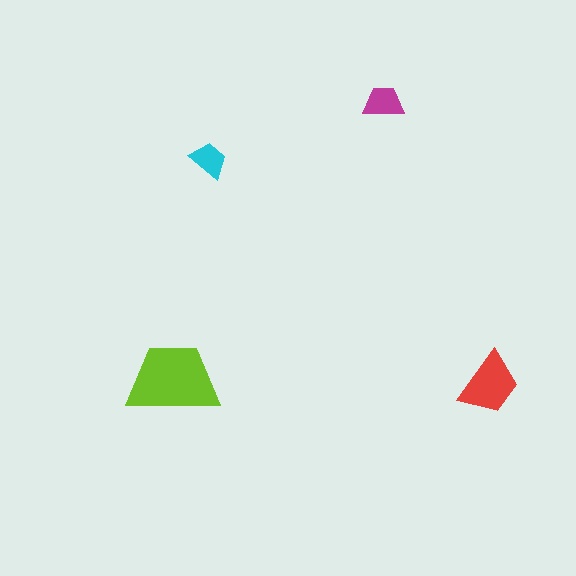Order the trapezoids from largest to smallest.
the lime one, the red one, the magenta one, the cyan one.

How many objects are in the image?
There are 4 objects in the image.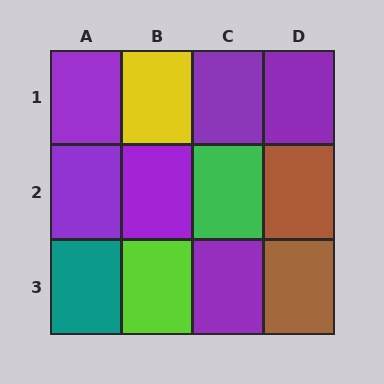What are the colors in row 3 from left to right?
Teal, lime, purple, brown.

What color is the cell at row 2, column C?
Green.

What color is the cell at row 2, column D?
Brown.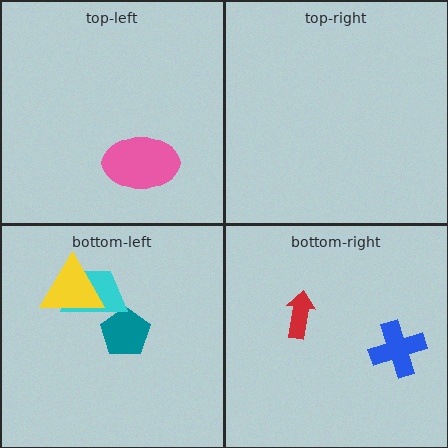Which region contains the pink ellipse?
The top-left region.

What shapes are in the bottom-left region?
The teal pentagon, the cyan trapezoid, the yellow triangle.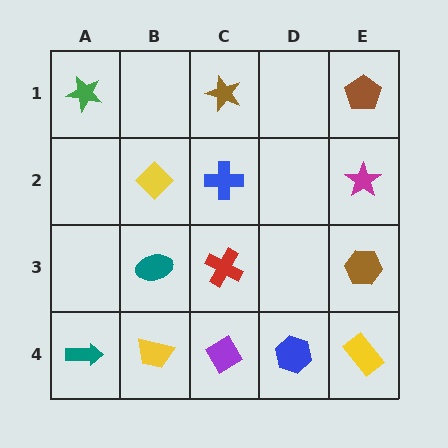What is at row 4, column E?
A yellow rectangle.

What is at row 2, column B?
A yellow diamond.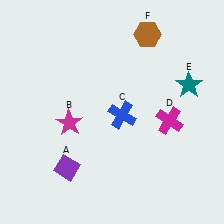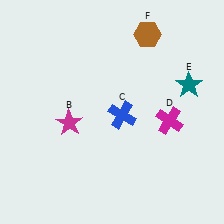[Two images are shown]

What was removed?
The purple diamond (A) was removed in Image 2.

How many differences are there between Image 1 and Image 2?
There is 1 difference between the two images.